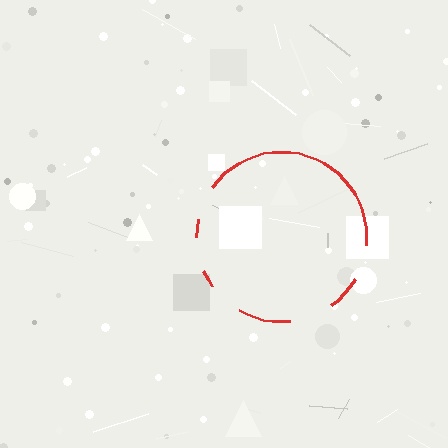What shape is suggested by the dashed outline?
The dashed outline suggests a circle.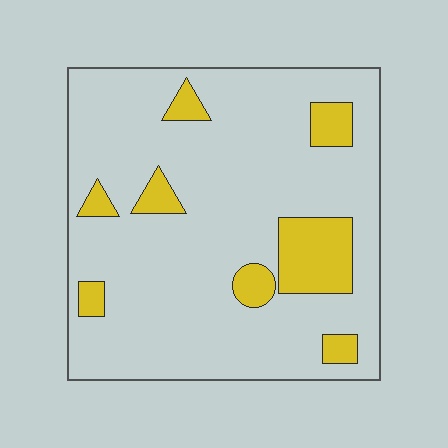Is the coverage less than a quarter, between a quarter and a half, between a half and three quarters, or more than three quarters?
Less than a quarter.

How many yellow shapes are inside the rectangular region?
8.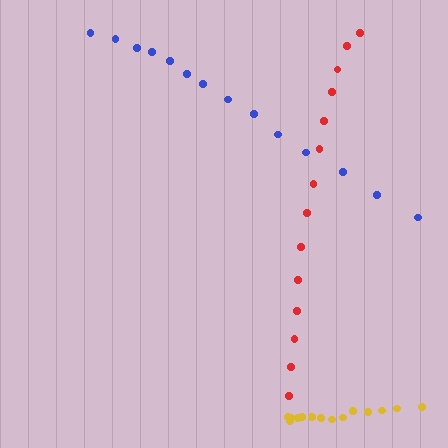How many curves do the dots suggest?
There are 3 distinct paths.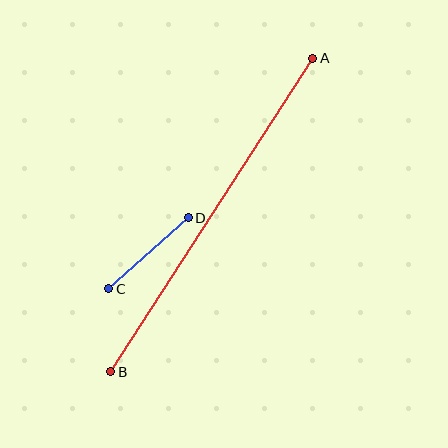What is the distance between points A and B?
The distance is approximately 373 pixels.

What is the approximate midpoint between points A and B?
The midpoint is at approximately (212, 215) pixels.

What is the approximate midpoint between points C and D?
The midpoint is at approximately (148, 253) pixels.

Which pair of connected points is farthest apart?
Points A and B are farthest apart.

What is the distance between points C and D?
The distance is approximately 107 pixels.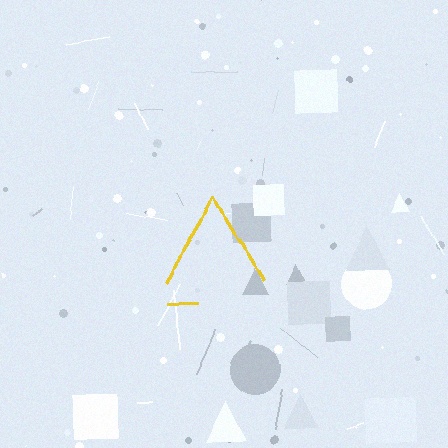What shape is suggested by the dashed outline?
The dashed outline suggests a triangle.